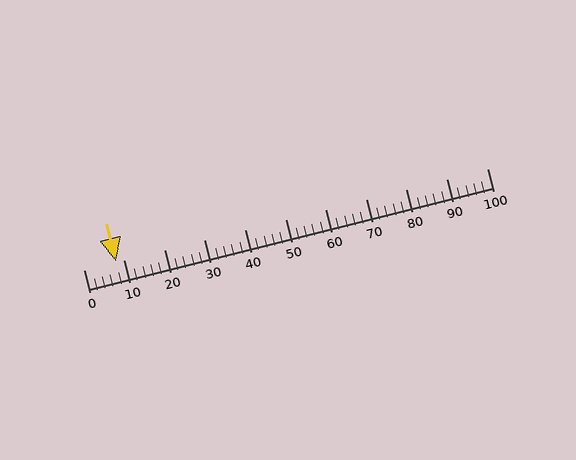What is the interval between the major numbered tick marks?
The major tick marks are spaced 10 units apart.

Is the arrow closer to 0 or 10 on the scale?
The arrow is closer to 10.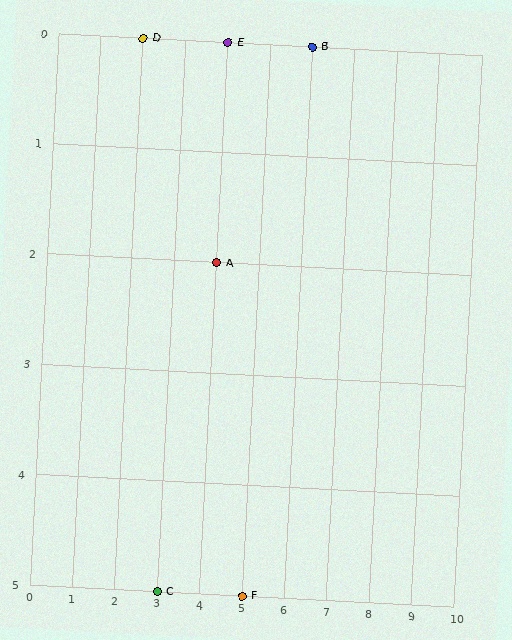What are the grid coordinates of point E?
Point E is at grid coordinates (4, 0).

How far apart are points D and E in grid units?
Points D and E are 2 columns apart.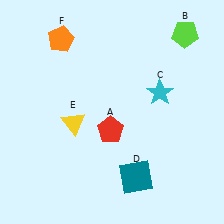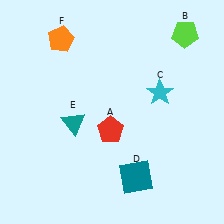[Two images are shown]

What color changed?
The triangle (E) changed from yellow in Image 1 to teal in Image 2.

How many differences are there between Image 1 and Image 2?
There is 1 difference between the two images.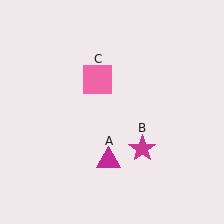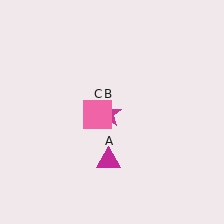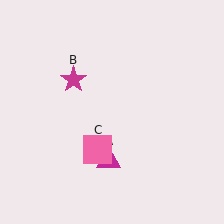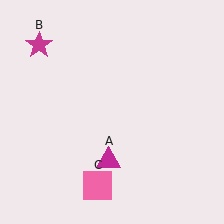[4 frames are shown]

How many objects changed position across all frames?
2 objects changed position: magenta star (object B), pink square (object C).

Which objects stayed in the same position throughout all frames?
Magenta triangle (object A) remained stationary.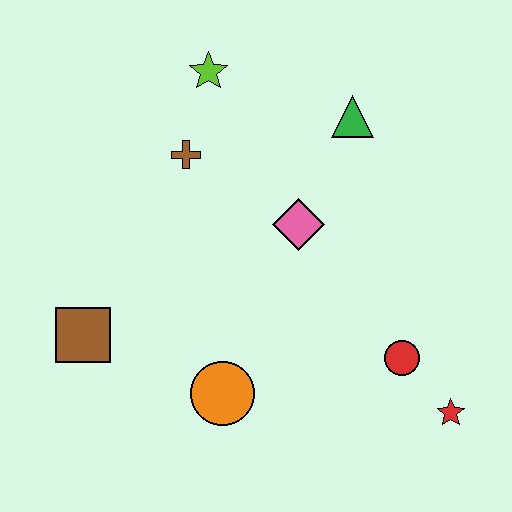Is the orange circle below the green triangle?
Yes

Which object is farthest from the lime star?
The red star is farthest from the lime star.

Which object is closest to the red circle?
The red star is closest to the red circle.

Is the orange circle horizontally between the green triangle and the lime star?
Yes